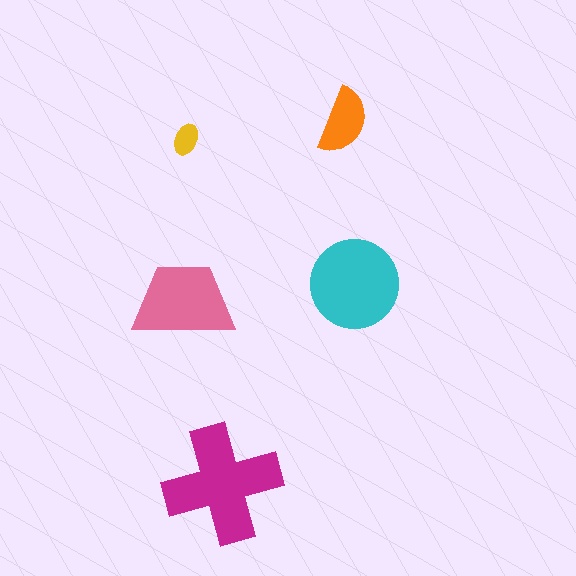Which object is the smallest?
The yellow ellipse.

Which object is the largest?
The magenta cross.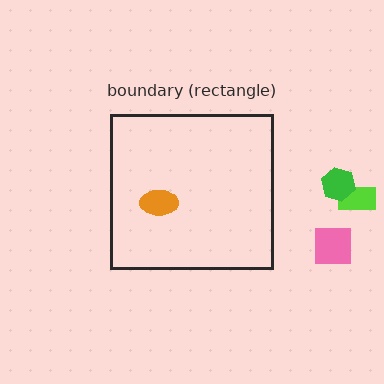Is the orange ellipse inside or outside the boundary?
Inside.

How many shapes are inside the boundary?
1 inside, 3 outside.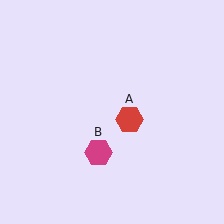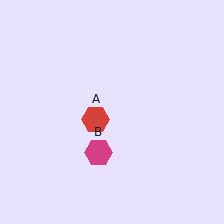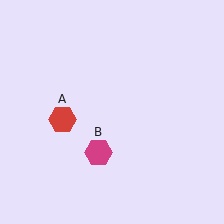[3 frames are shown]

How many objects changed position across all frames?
1 object changed position: red hexagon (object A).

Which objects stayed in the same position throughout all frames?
Magenta hexagon (object B) remained stationary.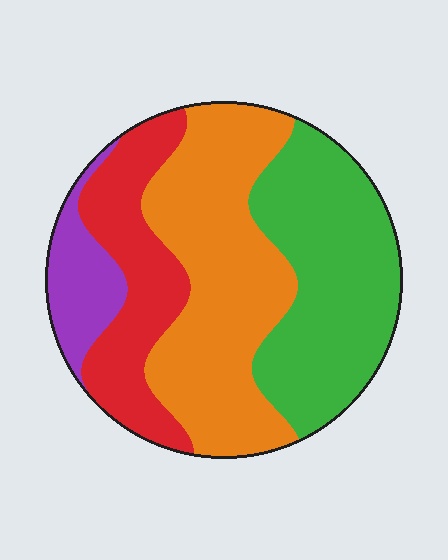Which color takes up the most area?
Orange, at roughly 35%.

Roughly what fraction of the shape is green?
Green takes up between a quarter and a half of the shape.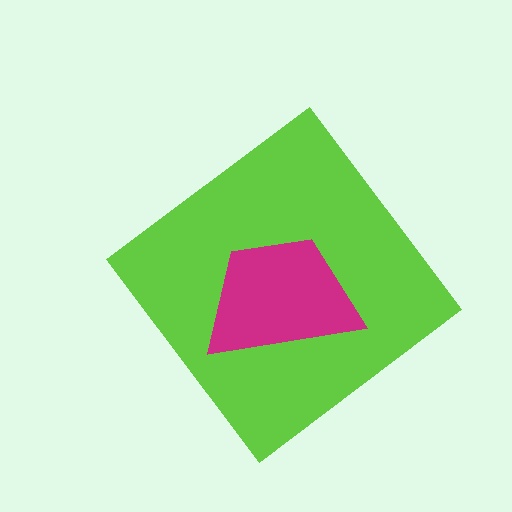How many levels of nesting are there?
2.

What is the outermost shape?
The lime diamond.